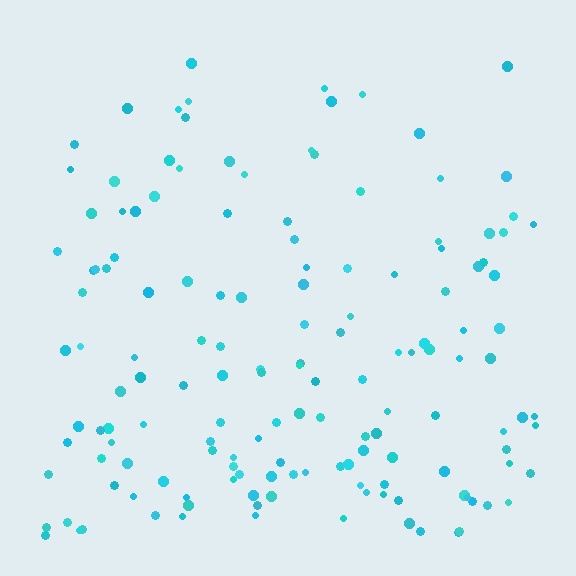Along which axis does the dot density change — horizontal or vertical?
Vertical.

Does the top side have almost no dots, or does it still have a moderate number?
Still a moderate number, just noticeably fewer than the bottom.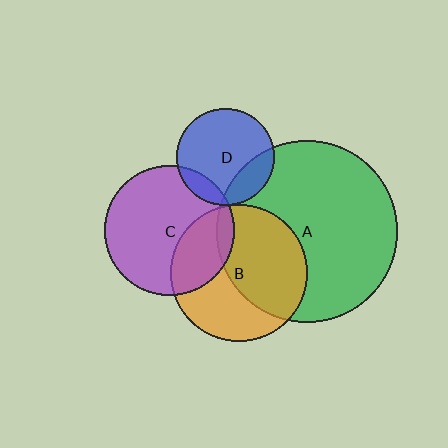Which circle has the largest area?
Circle A (green).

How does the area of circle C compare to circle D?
Approximately 1.8 times.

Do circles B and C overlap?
Yes.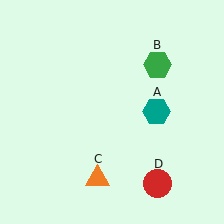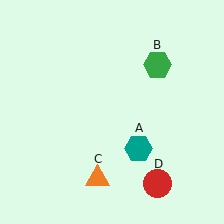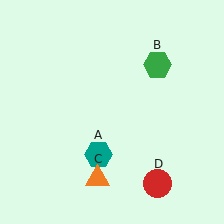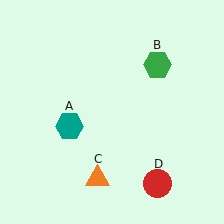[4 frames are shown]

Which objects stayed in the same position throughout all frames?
Green hexagon (object B) and orange triangle (object C) and red circle (object D) remained stationary.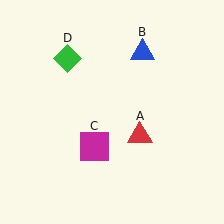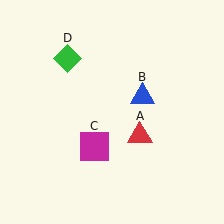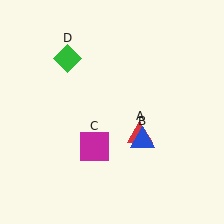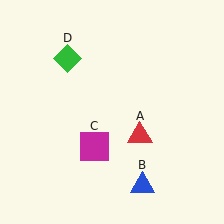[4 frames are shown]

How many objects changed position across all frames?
1 object changed position: blue triangle (object B).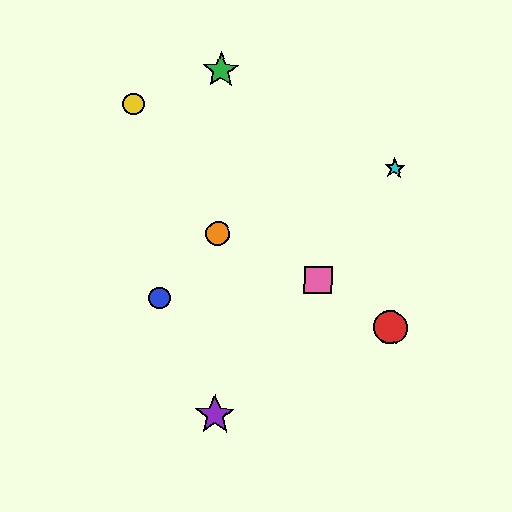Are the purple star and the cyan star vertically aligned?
No, the purple star is at x≈215 and the cyan star is at x≈395.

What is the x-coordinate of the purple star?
The purple star is at x≈215.